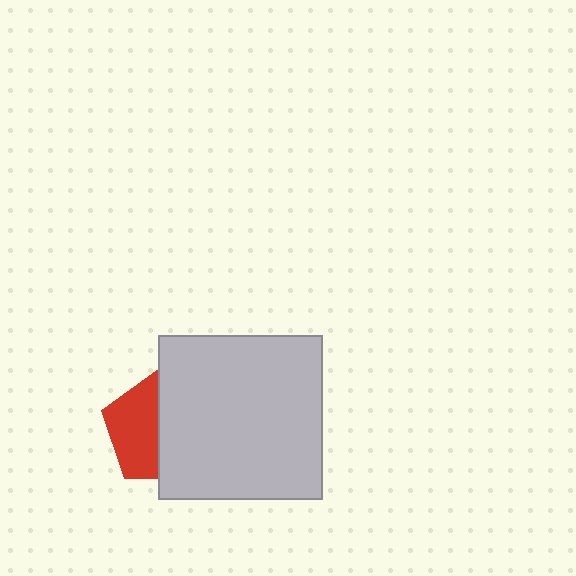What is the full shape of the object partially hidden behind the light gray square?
The partially hidden object is a red pentagon.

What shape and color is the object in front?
The object in front is a light gray square.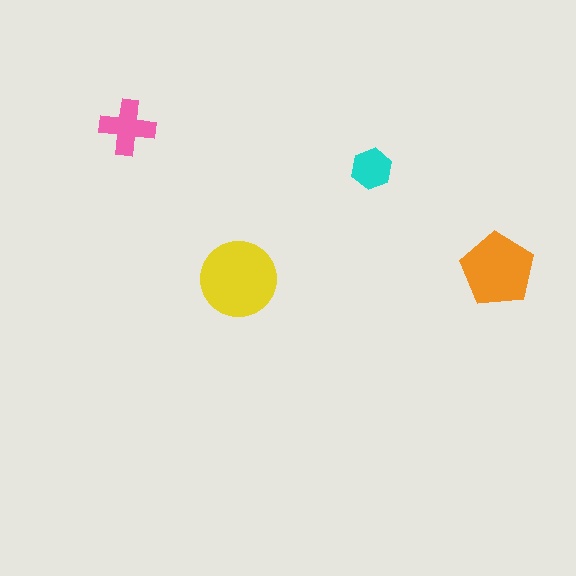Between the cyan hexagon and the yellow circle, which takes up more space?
The yellow circle.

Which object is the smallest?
The cyan hexagon.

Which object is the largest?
The yellow circle.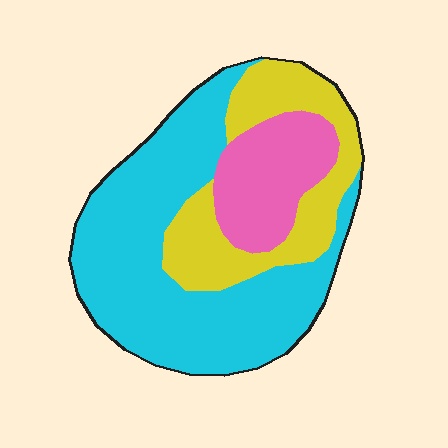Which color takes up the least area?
Pink, at roughly 20%.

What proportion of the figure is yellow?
Yellow takes up about one quarter (1/4) of the figure.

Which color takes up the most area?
Cyan, at roughly 55%.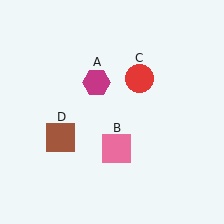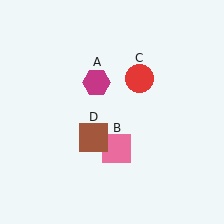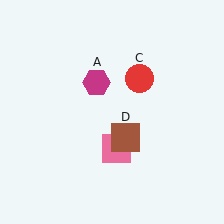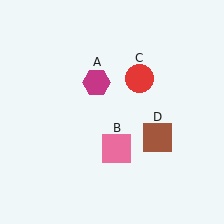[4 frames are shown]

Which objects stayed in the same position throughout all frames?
Magenta hexagon (object A) and pink square (object B) and red circle (object C) remained stationary.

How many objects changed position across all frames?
1 object changed position: brown square (object D).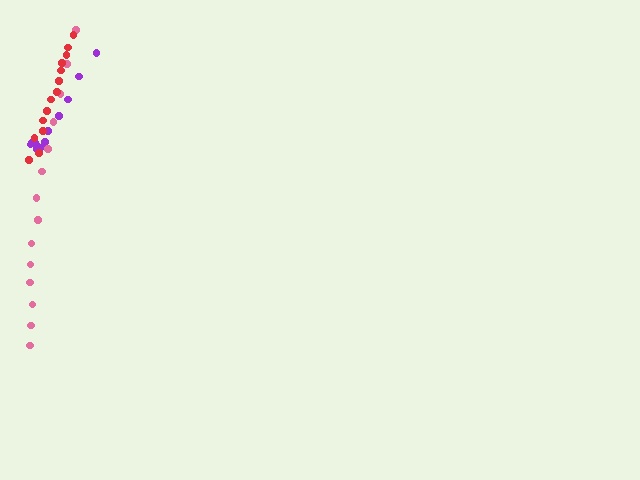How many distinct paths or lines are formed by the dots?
There are 3 distinct paths.